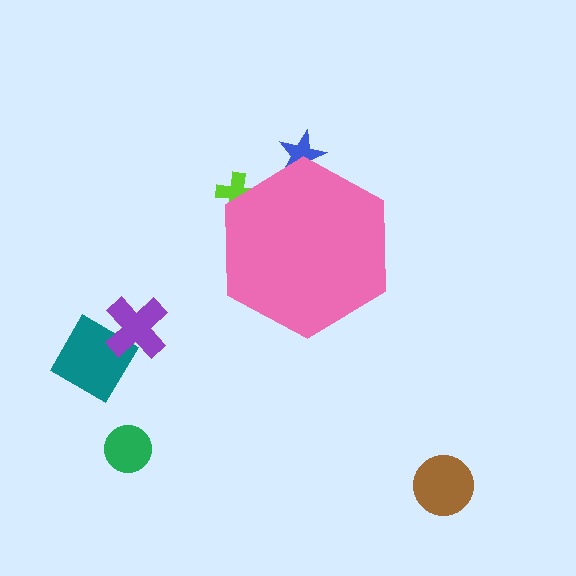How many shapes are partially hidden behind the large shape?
2 shapes are partially hidden.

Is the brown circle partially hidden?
No, the brown circle is fully visible.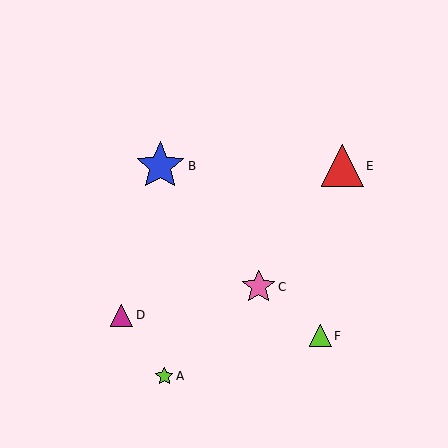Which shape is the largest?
The blue star (labeled B) is the largest.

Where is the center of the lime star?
The center of the lime star is at (164, 376).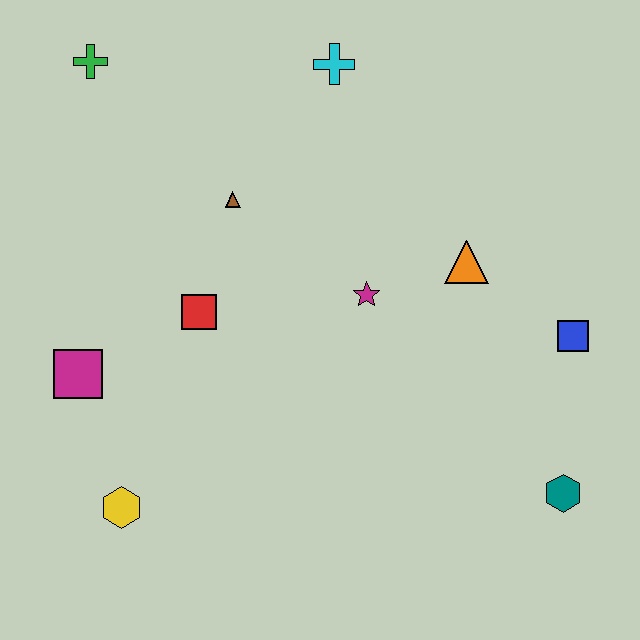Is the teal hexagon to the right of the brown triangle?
Yes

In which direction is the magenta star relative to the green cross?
The magenta star is to the right of the green cross.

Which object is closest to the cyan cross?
The brown triangle is closest to the cyan cross.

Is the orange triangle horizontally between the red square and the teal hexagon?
Yes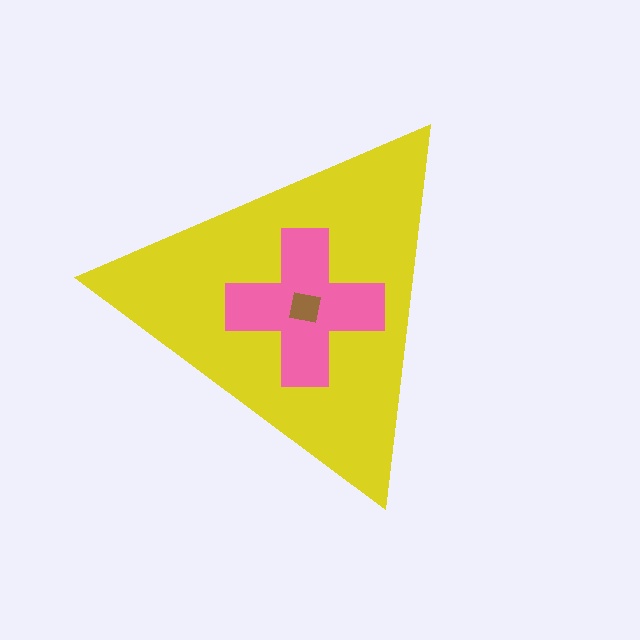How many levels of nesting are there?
3.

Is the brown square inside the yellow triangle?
Yes.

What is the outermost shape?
The yellow triangle.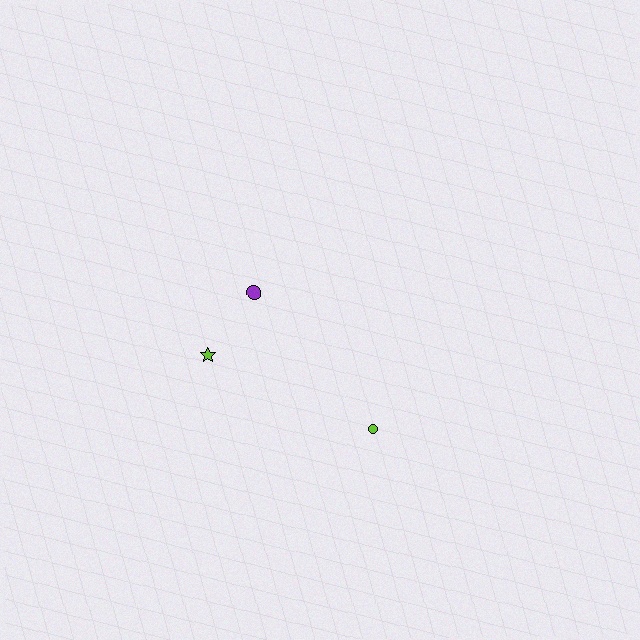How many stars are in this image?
There is 1 star.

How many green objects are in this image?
There are no green objects.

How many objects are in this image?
There are 3 objects.